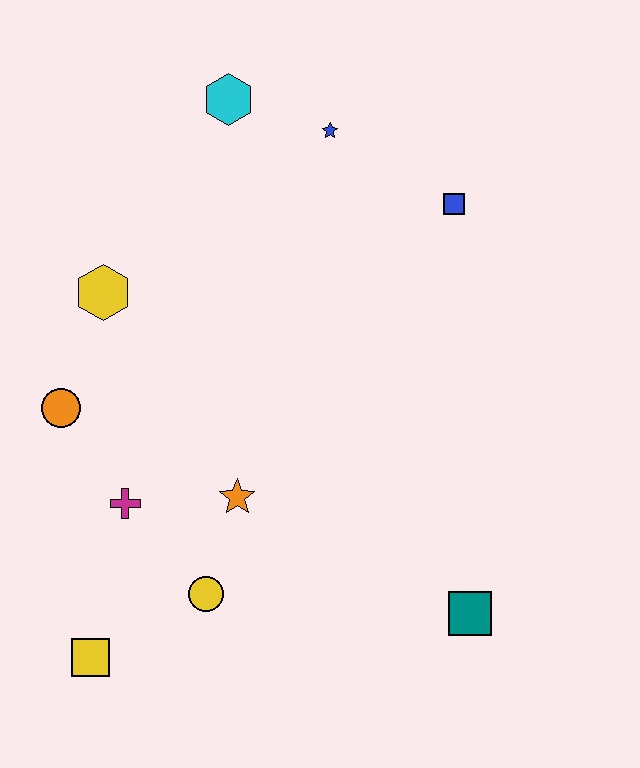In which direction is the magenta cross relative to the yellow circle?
The magenta cross is above the yellow circle.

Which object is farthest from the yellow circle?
The cyan hexagon is farthest from the yellow circle.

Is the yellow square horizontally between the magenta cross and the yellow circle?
No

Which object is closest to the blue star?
The cyan hexagon is closest to the blue star.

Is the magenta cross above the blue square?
No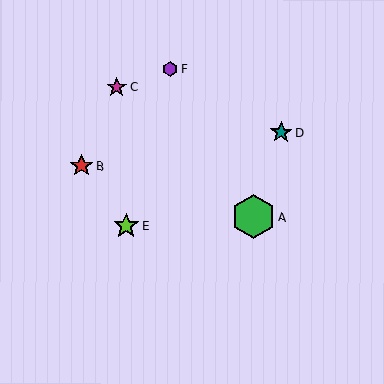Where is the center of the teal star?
The center of the teal star is at (282, 133).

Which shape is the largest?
The green hexagon (labeled A) is the largest.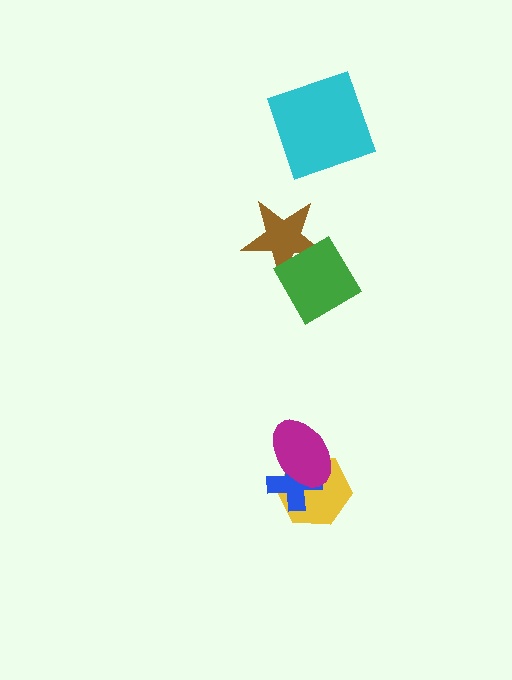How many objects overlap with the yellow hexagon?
2 objects overlap with the yellow hexagon.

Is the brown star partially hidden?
Yes, it is partially covered by another shape.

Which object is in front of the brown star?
The green diamond is in front of the brown star.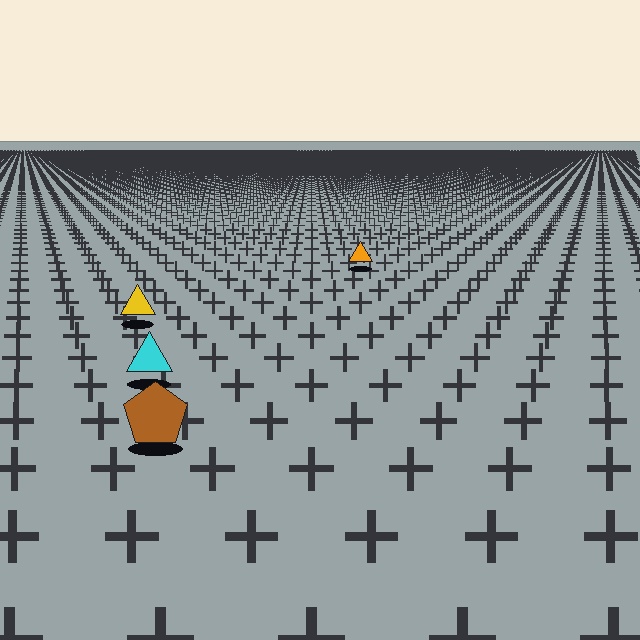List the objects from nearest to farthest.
From nearest to farthest: the brown pentagon, the cyan triangle, the yellow triangle, the orange triangle.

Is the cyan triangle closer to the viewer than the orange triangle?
Yes. The cyan triangle is closer — you can tell from the texture gradient: the ground texture is coarser near it.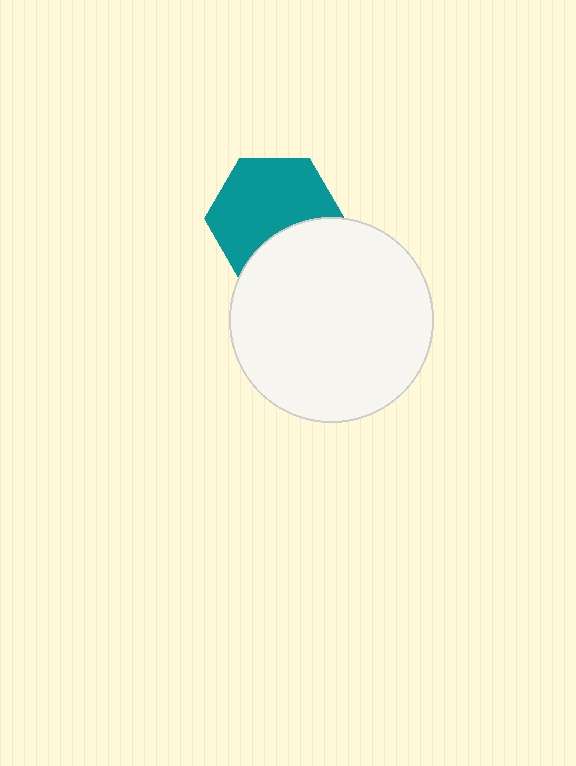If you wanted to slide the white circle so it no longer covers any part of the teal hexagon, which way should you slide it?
Slide it down — that is the most direct way to separate the two shapes.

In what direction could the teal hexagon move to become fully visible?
The teal hexagon could move up. That would shift it out from behind the white circle entirely.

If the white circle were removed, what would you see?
You would see the complete teal hexagon.